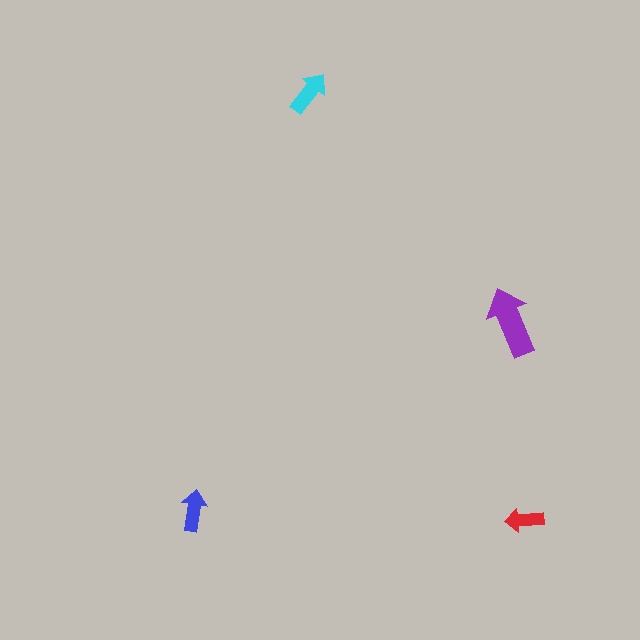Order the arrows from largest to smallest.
the purple one, the cyan one, the blue one, the red one.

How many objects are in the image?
There are 4 objects in the image.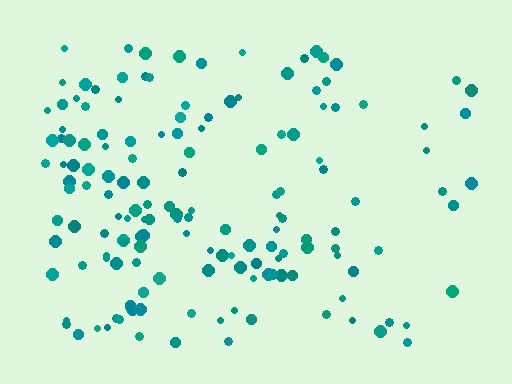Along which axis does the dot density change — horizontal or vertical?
Horizontal.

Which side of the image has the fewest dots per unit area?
The right.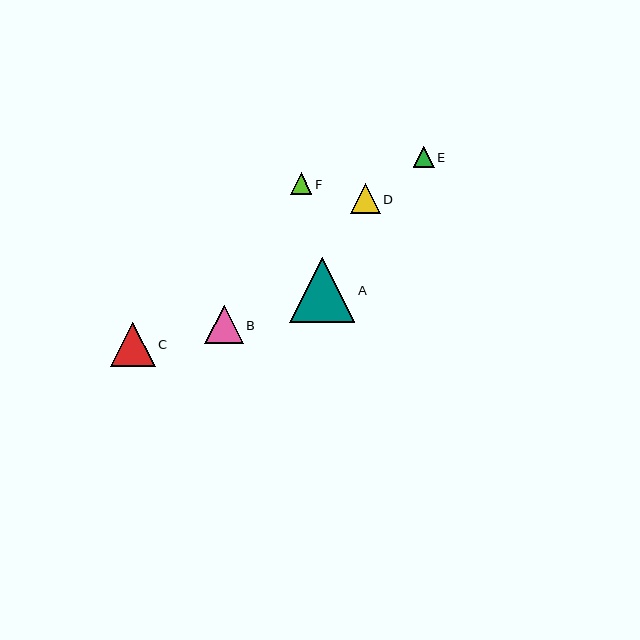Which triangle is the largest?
Triangle A is the largest with a size of approximately 65 pixels.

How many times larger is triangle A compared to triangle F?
Triangle A is approximately 3.0 times the size of triangle F.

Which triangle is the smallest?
Triangle E is the smallest with a size of approximately 21 pixels.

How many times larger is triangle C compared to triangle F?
Triangle C is approximately 2.1 times the size of triangle F.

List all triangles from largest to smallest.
From largest to smallest: A, C, B, D, F, E.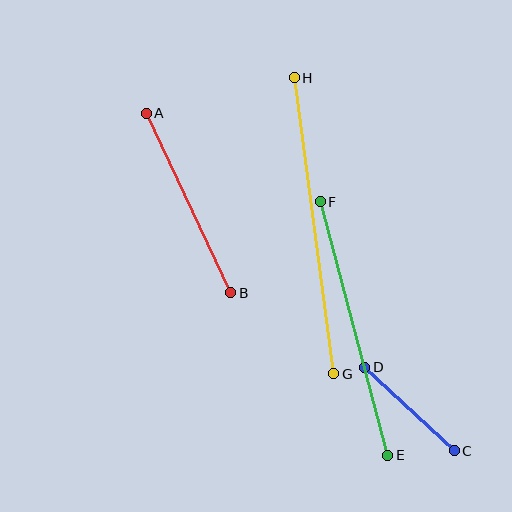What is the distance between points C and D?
The distance is approximately 122 pixels.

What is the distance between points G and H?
The distance is approximately 298 pixels.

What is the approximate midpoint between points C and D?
The midpoint is at approximately (410, 409) pixels.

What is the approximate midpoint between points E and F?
The midpoint is at approximately (354, 328) pixels.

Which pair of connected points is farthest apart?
Points G and H are farthest apart.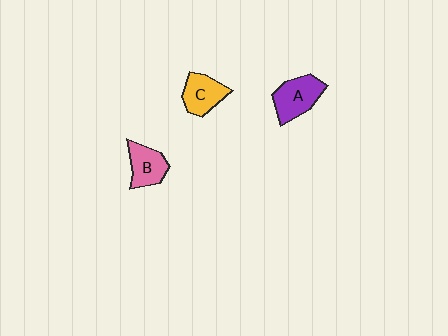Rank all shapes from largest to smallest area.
From largest to smallest: A (purple), C (yellow), B (pink).